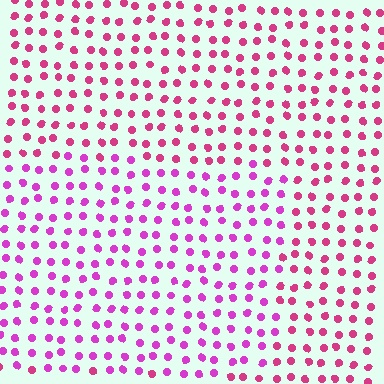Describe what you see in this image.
The image is filled with small magenta elements in a uniform arrangement. A rectangle-shaped region is visible where the elements are tinted to a slightly different hue, forming a subtle color boundary.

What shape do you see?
I see a rectangle.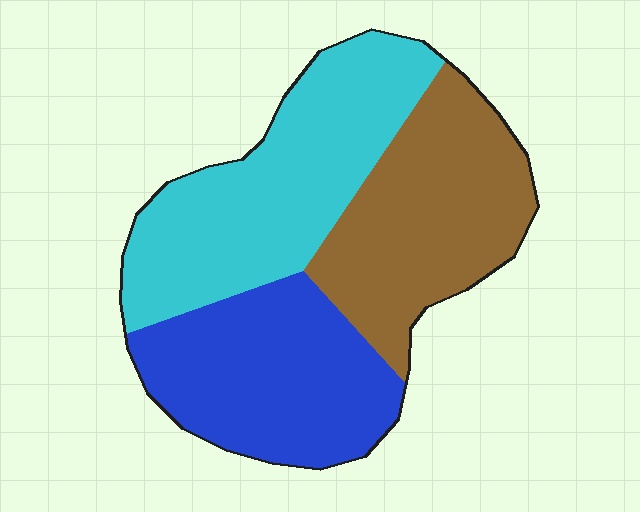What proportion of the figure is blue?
Blue takes up between a quarter and a half of the figure.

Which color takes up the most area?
Cyan, at roughly 35%.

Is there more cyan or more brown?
Cyan.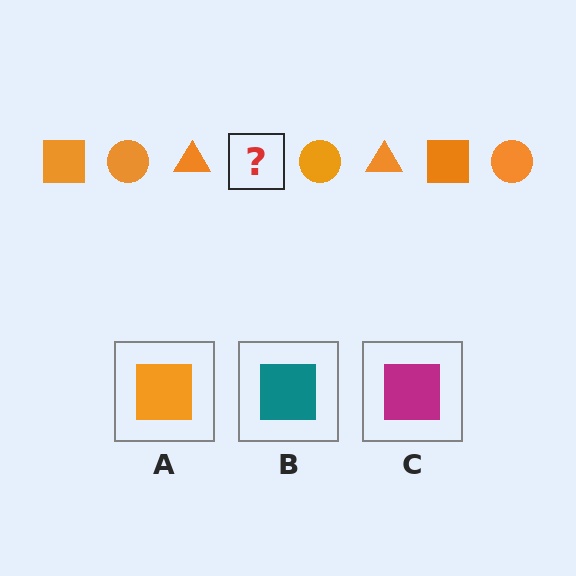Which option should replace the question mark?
Option A.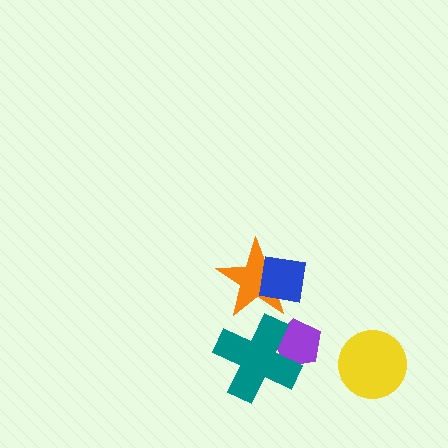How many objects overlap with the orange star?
1 object overlaps with the orange star.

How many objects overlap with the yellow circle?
0 objects overlap with the yellow circle.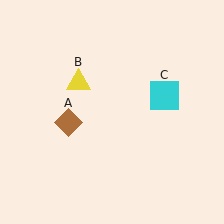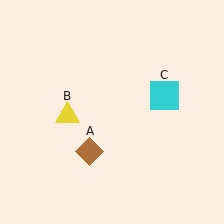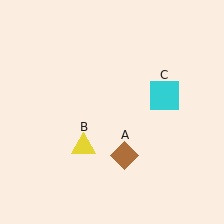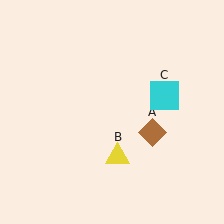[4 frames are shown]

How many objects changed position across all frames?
2 objects changed position: brown diamond (object A), yellow triangle (object B).